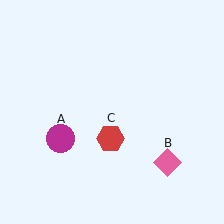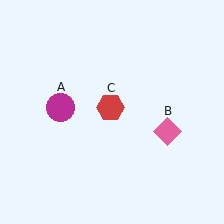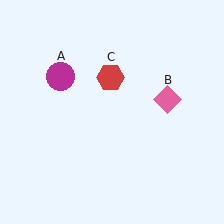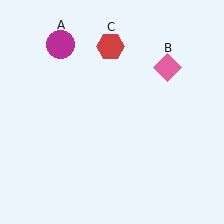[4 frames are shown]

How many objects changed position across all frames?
3 objects changed position: magenta circle (object A), pink diamond (object B), red hexagon (object C).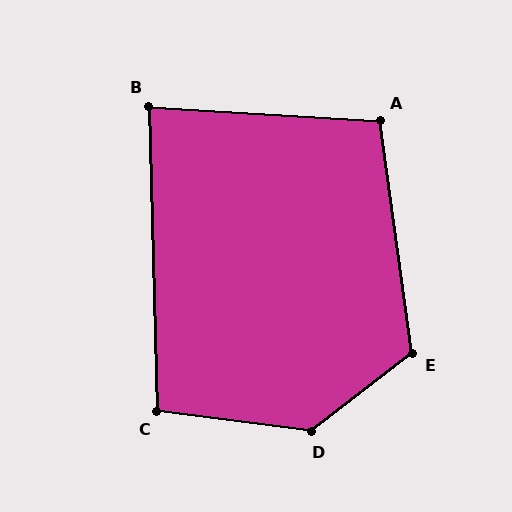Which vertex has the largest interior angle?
D, at approximately 135 degrees.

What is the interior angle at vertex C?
Approximately 99 degrees (obtuse).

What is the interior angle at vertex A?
Approximately 101 degrees (obtuse).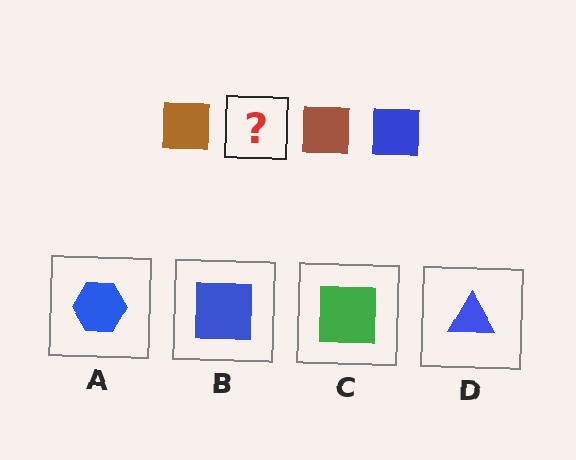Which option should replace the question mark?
Option B.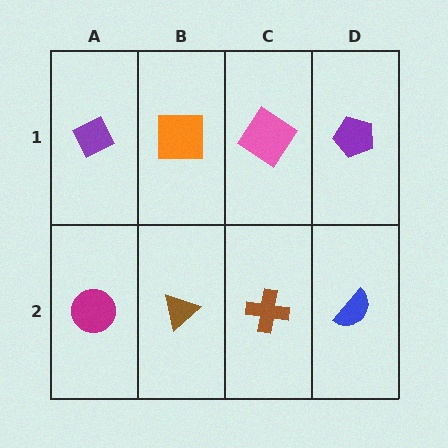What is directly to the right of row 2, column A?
A brown triangle.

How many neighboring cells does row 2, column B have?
3.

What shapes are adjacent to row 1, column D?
A blue semicircle (row 2, column D), a pink diamond (row 1, column C).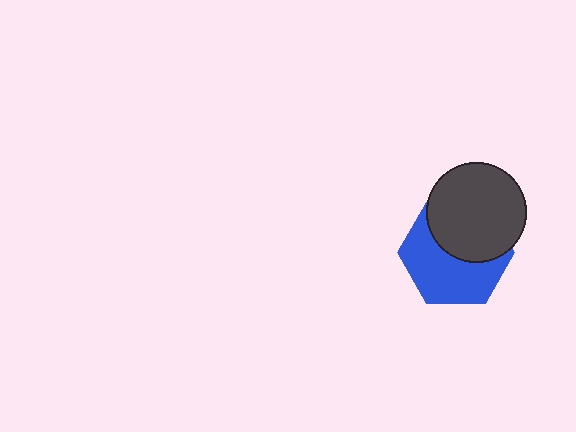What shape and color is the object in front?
The object in front is a dark gray circle.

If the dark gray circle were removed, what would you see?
You would see the complete blue hexagon.